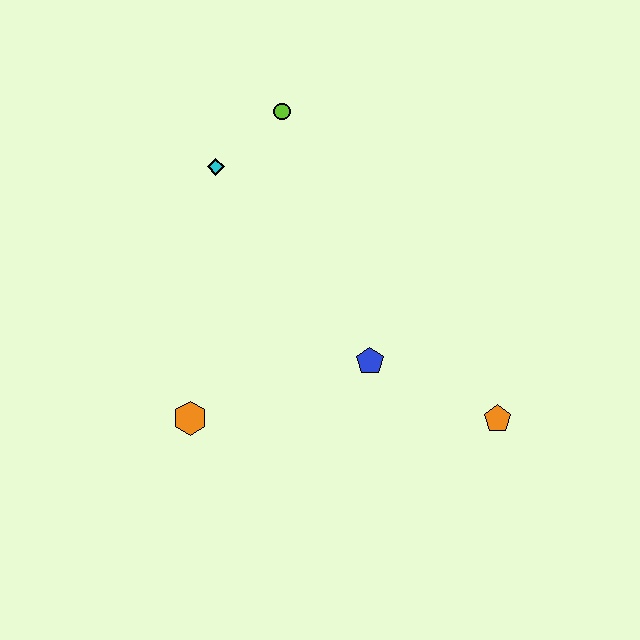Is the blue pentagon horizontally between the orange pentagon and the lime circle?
Yes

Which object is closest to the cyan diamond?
The lime circle is closest to the cyan diamond.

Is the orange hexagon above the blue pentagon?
No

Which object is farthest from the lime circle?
The orange pentagon is farthest from the lime circle.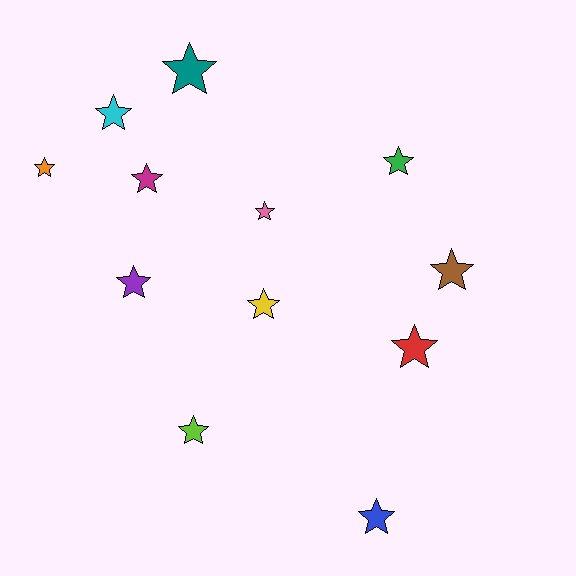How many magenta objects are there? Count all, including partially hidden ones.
There is 1 magenta object.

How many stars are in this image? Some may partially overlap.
There are 12 stars.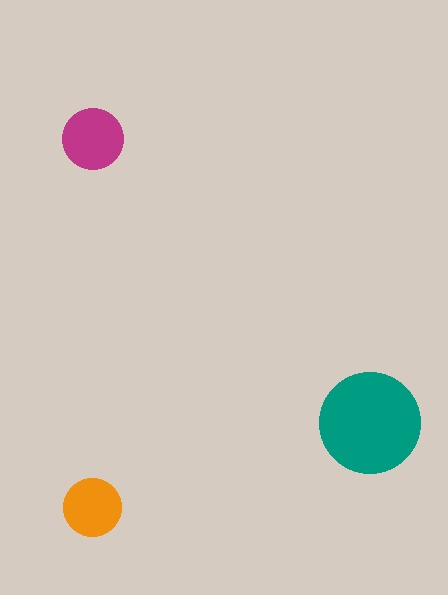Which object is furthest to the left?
The orange circle is leftmost.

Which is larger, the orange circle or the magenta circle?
The magenta one.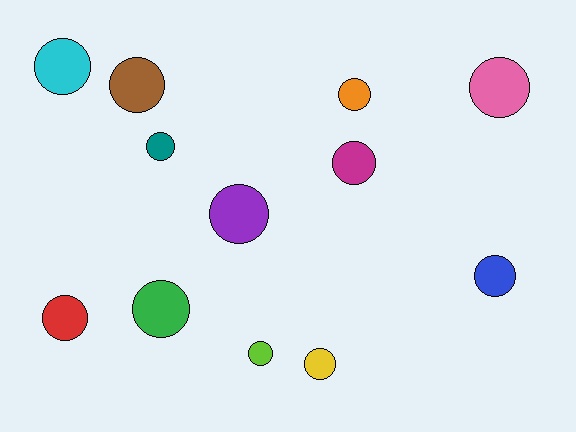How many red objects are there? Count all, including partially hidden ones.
There is 1 red object.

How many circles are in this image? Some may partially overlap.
There are 12 circles.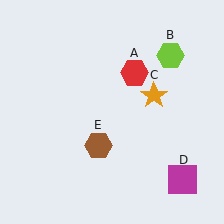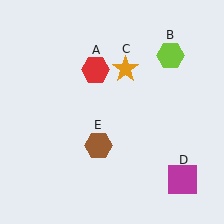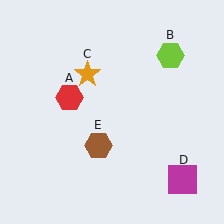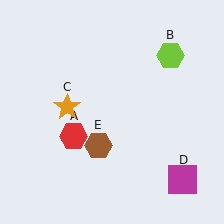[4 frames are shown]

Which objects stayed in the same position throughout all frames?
Lime hexagon (object B) and magenta square (object D) and brown hexagon (object E) remained stationary.